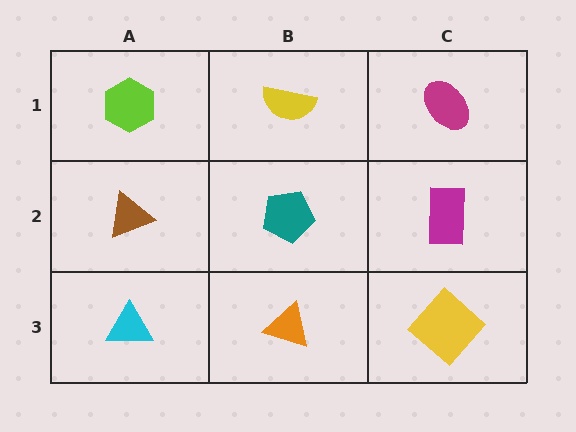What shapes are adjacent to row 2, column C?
A magenta ellipse (row 1, column C), a yellow diamond (row 3, column C), a teal pentagon (row 2, column B).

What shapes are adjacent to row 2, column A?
A lime hexagon (row 1, column A), a cyan triangle (row 3, column A), a teal pentagon (row 2, column B).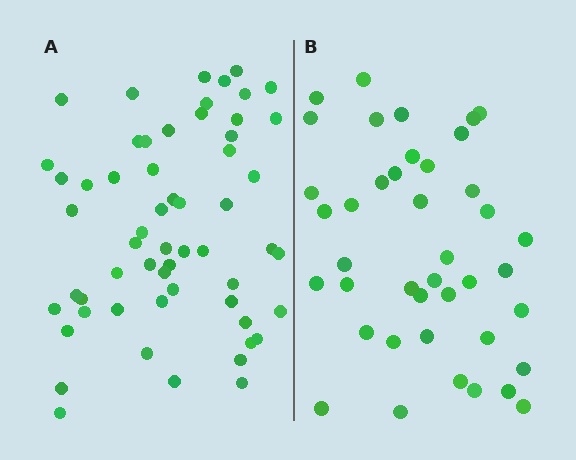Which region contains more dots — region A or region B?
Region A (the left region) has more dots.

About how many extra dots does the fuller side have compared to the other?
Region A has approximately 15 more dots than region B.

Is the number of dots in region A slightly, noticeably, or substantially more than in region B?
Region A has noticeably more, but not dramatically so. The ratio is roughly 1.4 to 1.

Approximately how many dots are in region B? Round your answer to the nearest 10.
About 40 dots. (The exact count is 41, which rounds to 40.)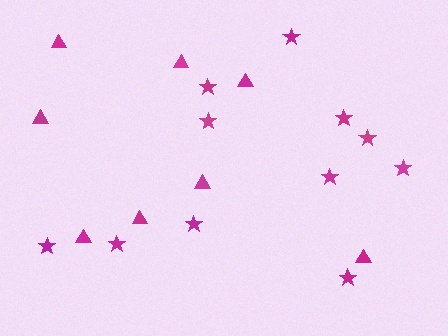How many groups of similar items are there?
There are 2 groups: one group of triangles (8) and one group of stars (11).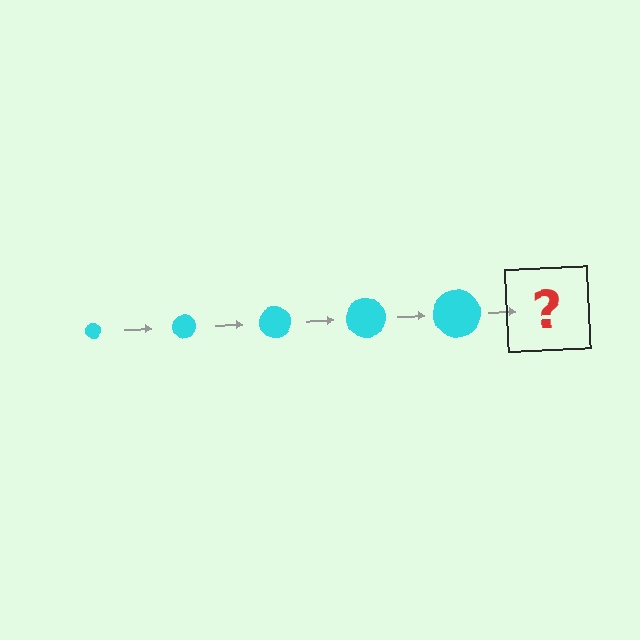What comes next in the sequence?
The next element should be a cyan circle, larger than the previous one.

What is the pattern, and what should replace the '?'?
The pattern is that the circle gets progressively larger each step. The '?' should be a cyan circle, larger than the previous one.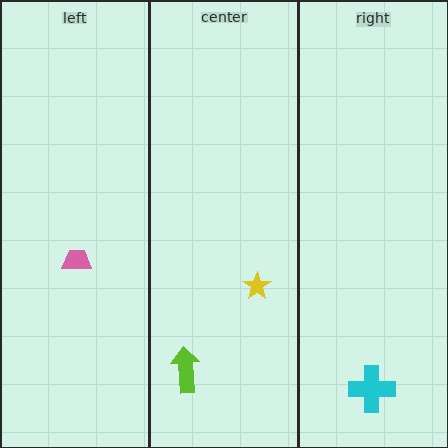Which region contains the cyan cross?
The right region.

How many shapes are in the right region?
1.